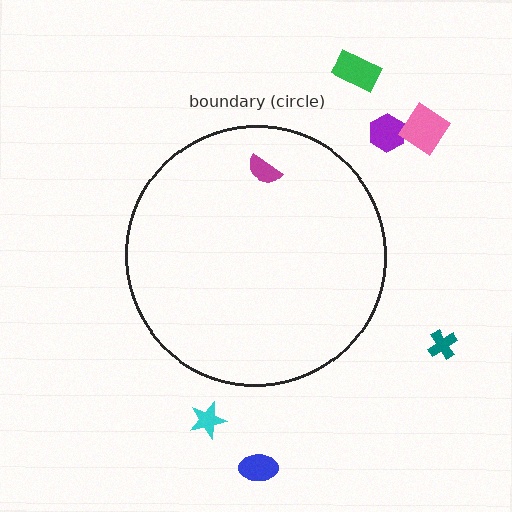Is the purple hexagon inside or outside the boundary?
Outside.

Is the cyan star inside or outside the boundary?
Outside.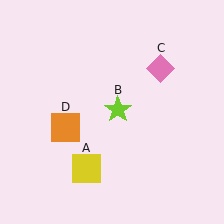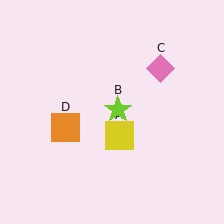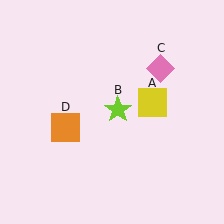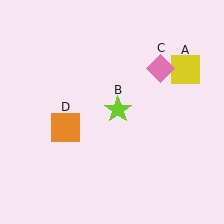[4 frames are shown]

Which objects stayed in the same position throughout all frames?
Lime star (object B) and pink diamond (object C) and orange square (object D) remained stationary.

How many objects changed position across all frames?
1 object changed position: yellow square (object A).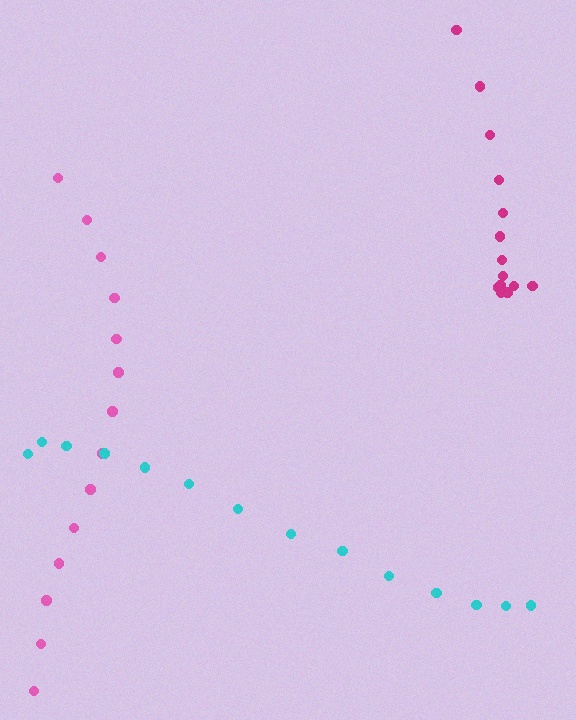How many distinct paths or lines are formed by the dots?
There are 3 distinct paths.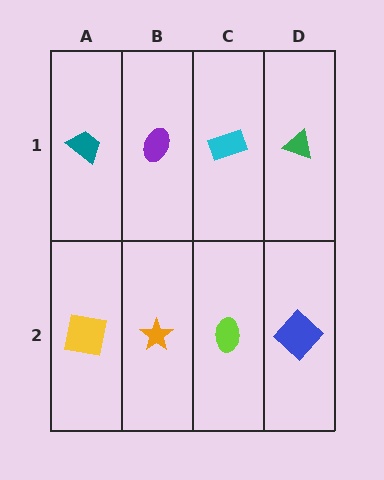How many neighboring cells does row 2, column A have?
2.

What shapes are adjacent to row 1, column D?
A blue diamond (row 2, column D), a cyan rectangle (row 1, column C).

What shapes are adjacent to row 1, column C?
A lime ellipse (row 2, column C), a purple ellipse (row 1, column B), a green triangle (row 1, column D).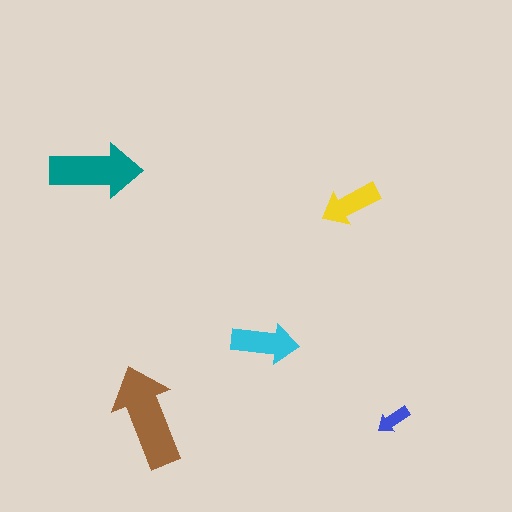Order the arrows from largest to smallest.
the brown one, the teal one, the cyan one, the yellow one, the blue one.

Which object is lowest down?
The blue arrow is bottommost.